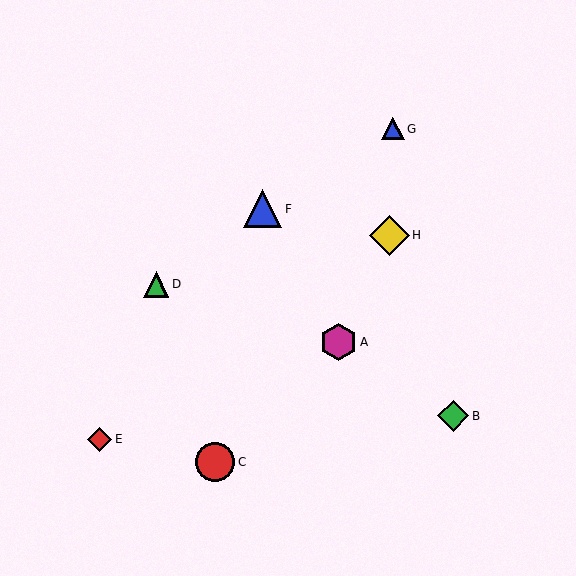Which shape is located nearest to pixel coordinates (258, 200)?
The blue triangle (labeled F) at (263, 209) is nearest to that location.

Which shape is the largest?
The yellow diamond (labeled H) is the largest.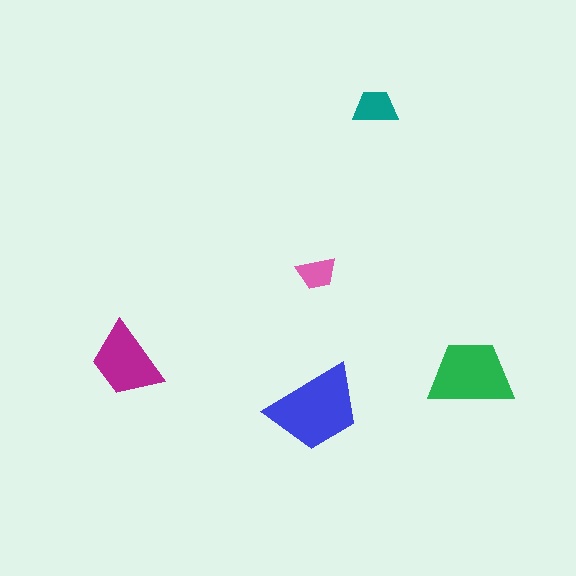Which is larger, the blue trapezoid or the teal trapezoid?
The blue one.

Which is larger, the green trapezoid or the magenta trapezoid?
The green one.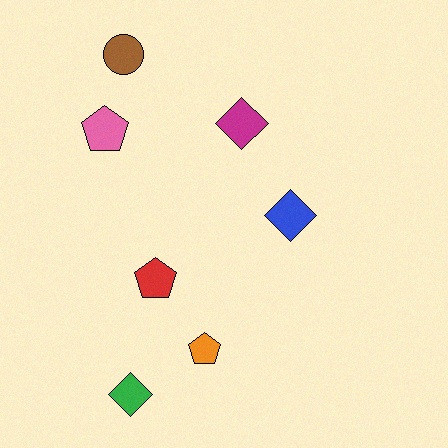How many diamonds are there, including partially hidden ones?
There are 3 diamonds.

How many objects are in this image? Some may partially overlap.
There are 7 objects.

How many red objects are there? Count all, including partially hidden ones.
There is 1 red object.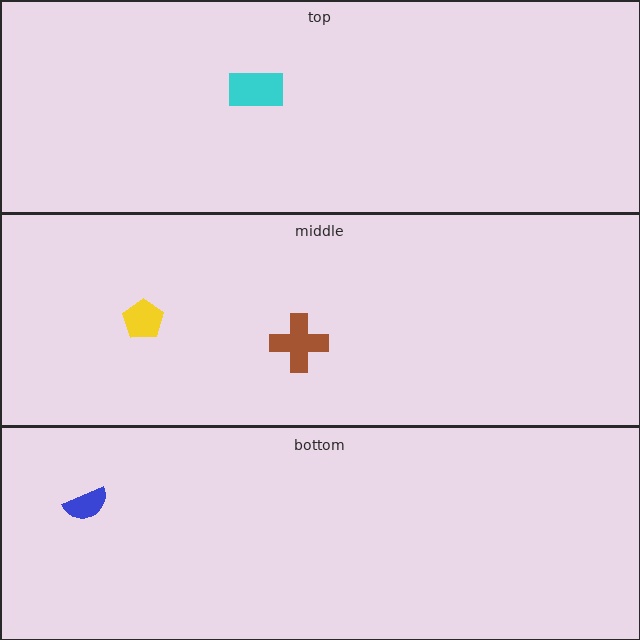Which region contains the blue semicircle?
The bottom region.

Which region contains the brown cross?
The middle region.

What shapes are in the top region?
The cyan rectangle.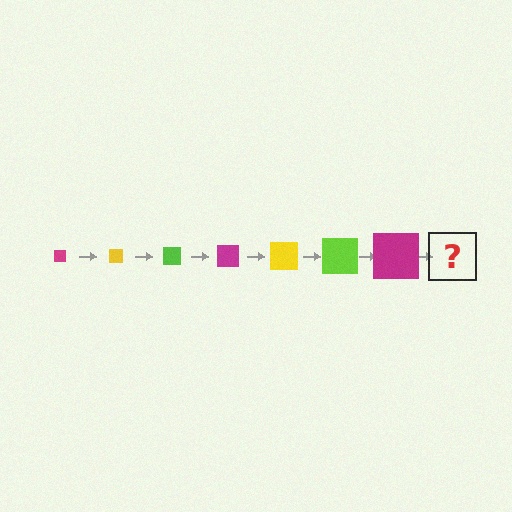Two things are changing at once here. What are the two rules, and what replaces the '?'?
The two rules are that the square grows larger each step and the color cycles through magenta, yellow, and lime. The '?' should be a yellow square, larger than the previous one.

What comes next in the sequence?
The next element should be a yellow square, larger than the previous one.